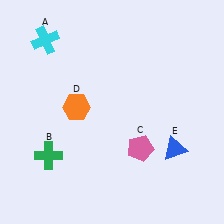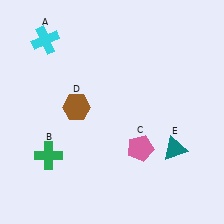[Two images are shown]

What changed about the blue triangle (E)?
In Image 1, E is blue. In Image 2, it changed to teal.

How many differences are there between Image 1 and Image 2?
There are 2 differences between the two images.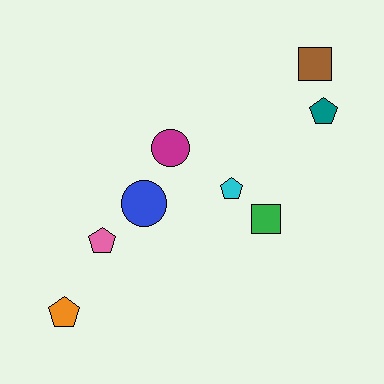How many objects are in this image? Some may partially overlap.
There are 8 objects.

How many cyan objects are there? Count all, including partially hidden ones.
There is 1 cyan object.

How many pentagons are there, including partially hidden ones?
There are 4 pentagons.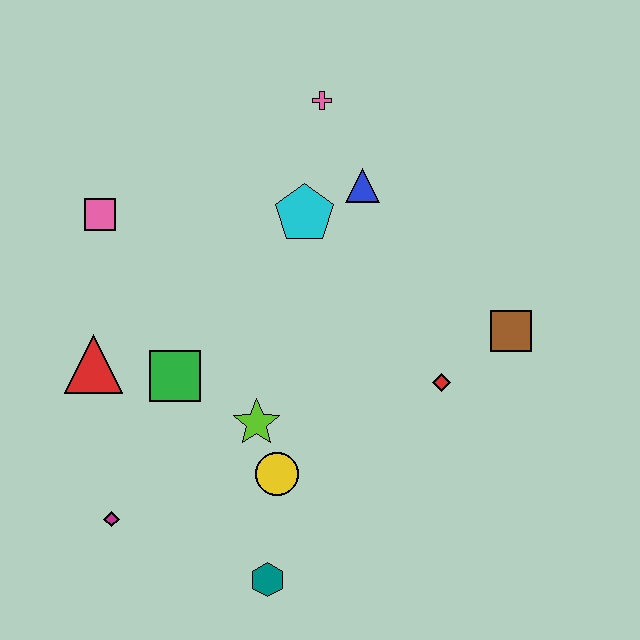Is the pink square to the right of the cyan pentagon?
No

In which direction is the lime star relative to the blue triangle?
The lime star is below the blue triangle.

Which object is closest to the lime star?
The yellow circle is closest to the lime star.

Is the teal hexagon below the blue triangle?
Yes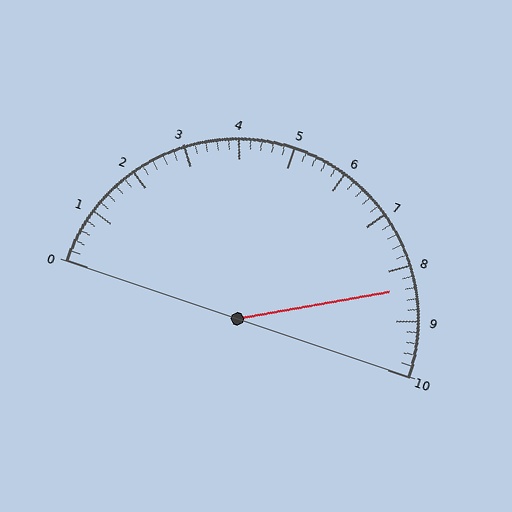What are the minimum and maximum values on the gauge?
The gauge ranges from 0 to 10.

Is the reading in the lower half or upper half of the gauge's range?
The reading is in the upper half of the range (0 to 10).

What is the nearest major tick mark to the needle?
The nearest major tick mark is 8.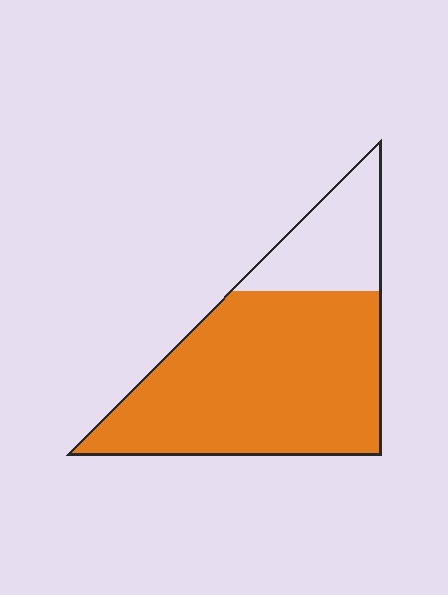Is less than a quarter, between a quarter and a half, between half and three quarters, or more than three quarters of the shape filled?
More than three quarters.